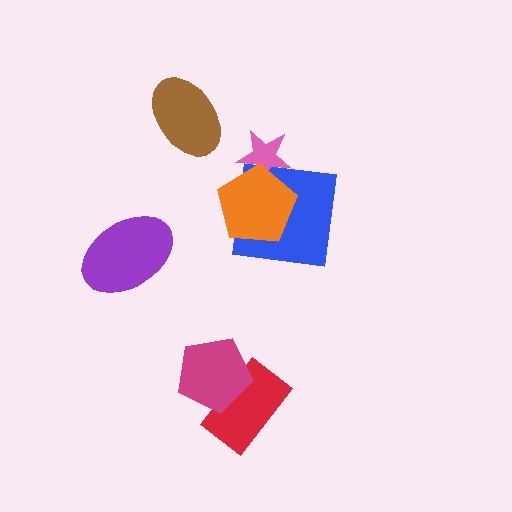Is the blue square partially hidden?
Yes, it is partially covered by another shape.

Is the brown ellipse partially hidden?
No, no other shape covers it.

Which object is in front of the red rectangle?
The magenta pentagon is in front of the red rectangle.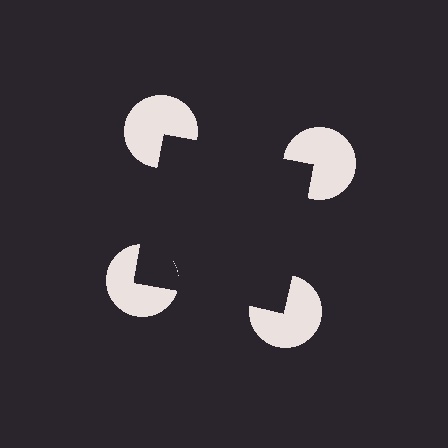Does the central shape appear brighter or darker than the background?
It typically appears slightly darker than the background, even though no actual brightness change is drawn.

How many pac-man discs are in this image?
There are 4 — one at each vertex of the illusory square.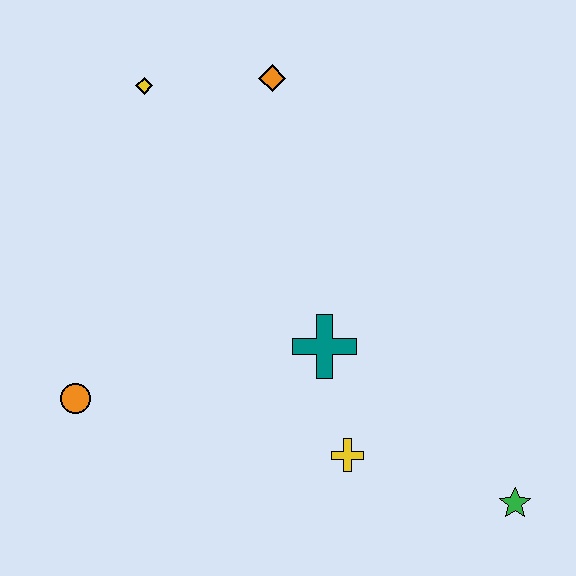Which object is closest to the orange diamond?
The yellow diamond is closest to the orange diamond.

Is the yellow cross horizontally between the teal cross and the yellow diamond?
No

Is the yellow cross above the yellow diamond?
No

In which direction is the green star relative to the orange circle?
The green star is to the right of the orange circle.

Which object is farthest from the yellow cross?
The yellow diamond is farthest from the yellow cross.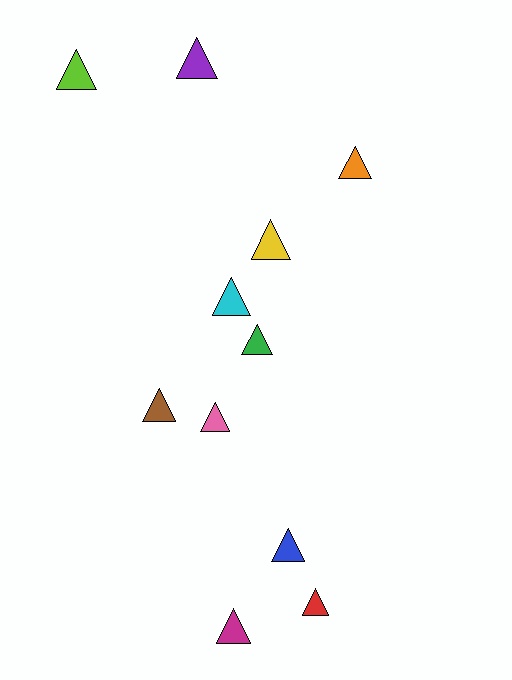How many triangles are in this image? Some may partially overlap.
There are 11 triangles.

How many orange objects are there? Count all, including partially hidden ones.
There is 1 orange object.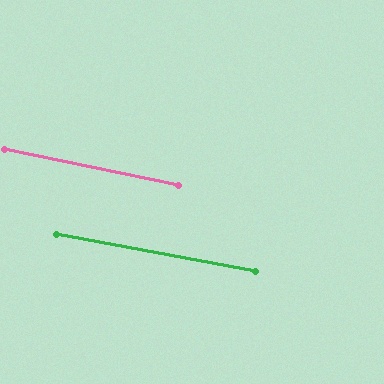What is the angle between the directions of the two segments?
Approximately 1 degree.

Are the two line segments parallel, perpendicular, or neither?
Parallel — their directions differ by only 0.9°.